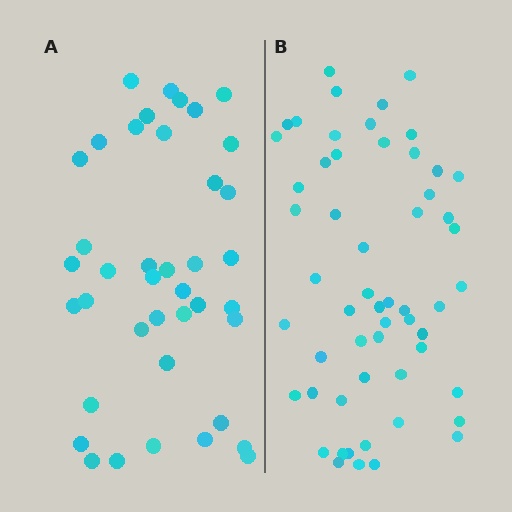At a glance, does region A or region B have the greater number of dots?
Region B (the right region) has more dots.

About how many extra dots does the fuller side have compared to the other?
Region B has approximately 15 more dots than region A.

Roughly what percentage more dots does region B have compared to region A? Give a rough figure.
About 40% more.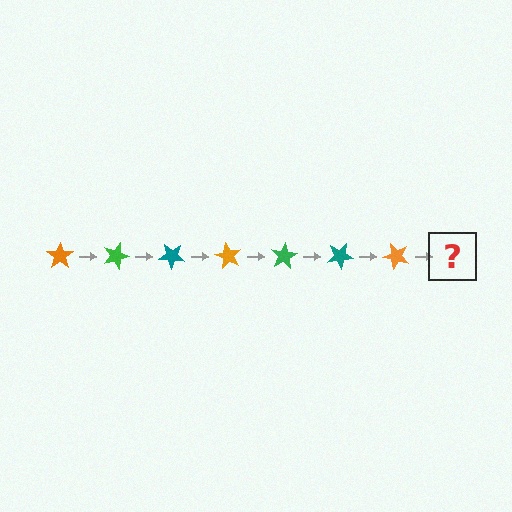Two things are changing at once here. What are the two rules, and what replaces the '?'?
The two rules are that it rotates 20 degrees each step and the color cycles through orange, green, and teal. The '?' should be a green star, rotated 140 degrees from the start.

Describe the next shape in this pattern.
It should be a green star, rotated 140 degrees from the start.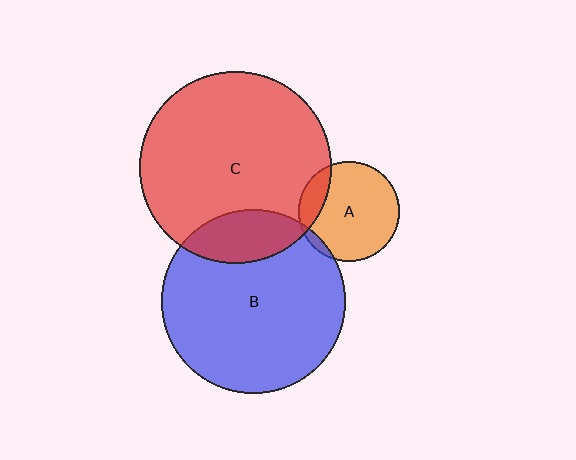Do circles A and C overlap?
Yes.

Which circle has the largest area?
Circle C (red).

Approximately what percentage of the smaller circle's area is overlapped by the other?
Approximately 15%.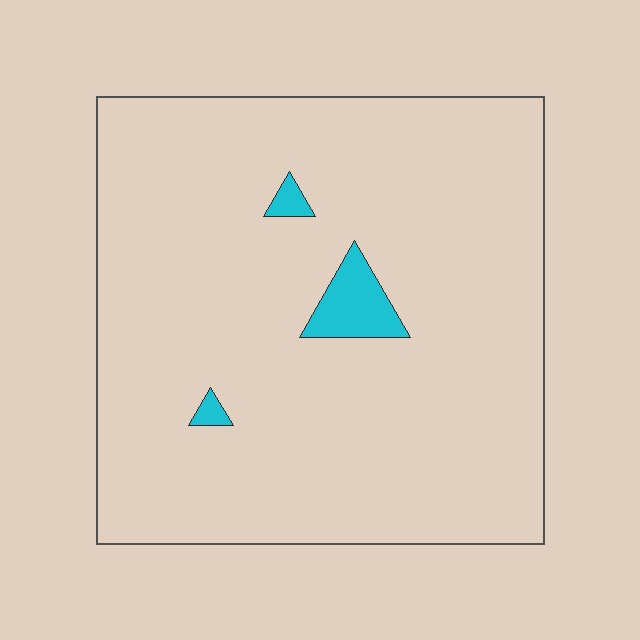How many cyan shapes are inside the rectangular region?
3.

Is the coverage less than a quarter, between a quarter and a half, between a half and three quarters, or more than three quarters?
Less than a quarter.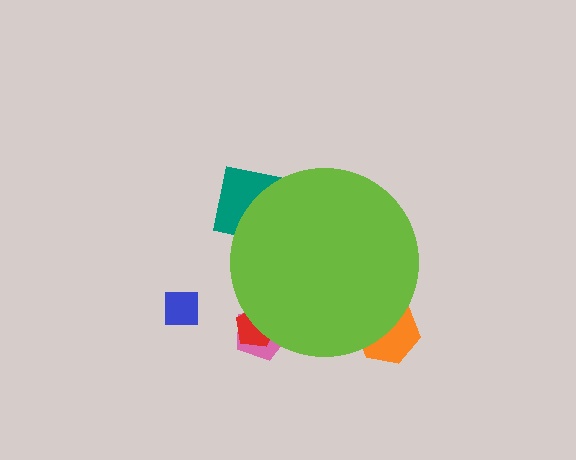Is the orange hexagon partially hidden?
Yes, the orange hexagon is partially hidden behind the lime circle.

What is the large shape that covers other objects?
A lime circle.